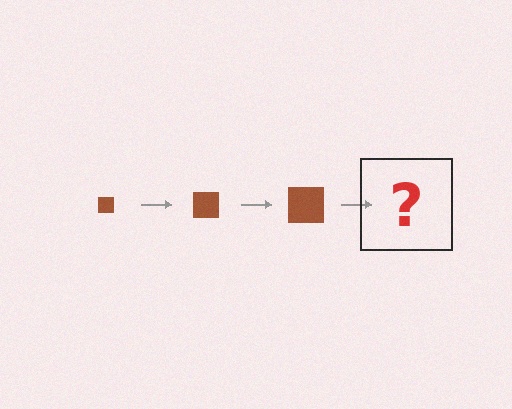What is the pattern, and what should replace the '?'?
The pattern is that the square gets progressively larger each step. The '?' should be a brown square, larger than the previous one.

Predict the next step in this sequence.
The next step is a brown square, larger than the previous one.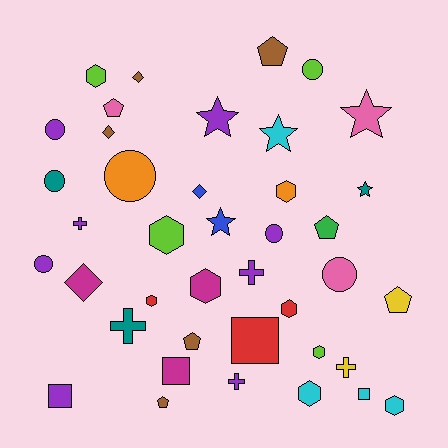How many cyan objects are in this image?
There are 4 cyan objects.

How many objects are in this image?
There are 40 objects.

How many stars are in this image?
There are 5 stars.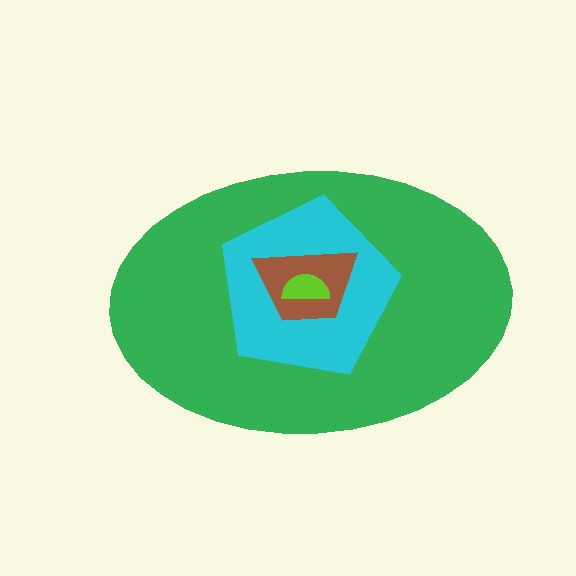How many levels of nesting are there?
4.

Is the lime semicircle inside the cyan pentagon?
Yes.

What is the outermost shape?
The green ellipse.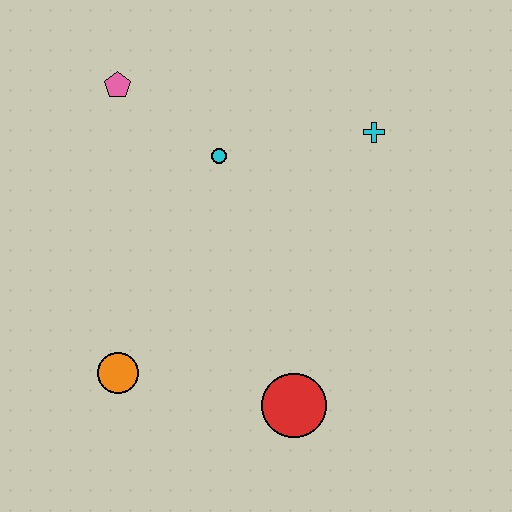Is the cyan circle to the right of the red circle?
No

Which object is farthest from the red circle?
The pink pentagon is farthest from the red circle.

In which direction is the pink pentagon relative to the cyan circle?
The pink pentagon is to the left of the cyan circle.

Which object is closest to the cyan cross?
The cyan circle is closest to the cyan cross.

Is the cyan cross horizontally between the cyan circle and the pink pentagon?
No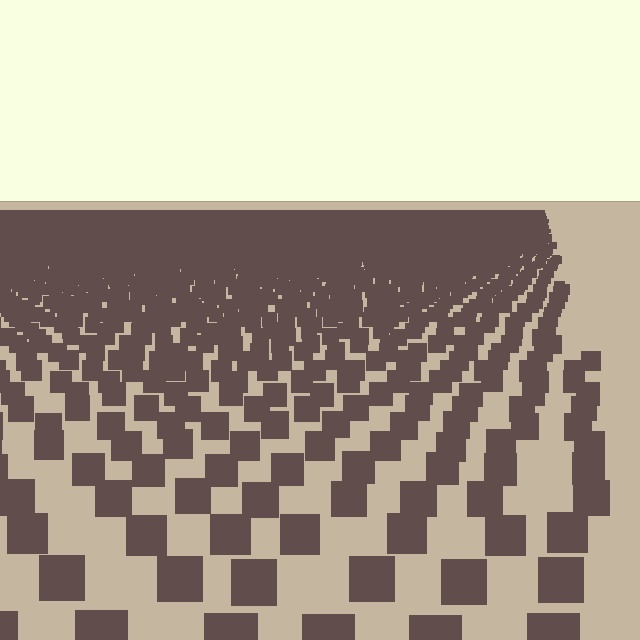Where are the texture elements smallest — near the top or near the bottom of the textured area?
Near the top.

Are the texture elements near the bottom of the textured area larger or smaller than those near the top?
Larger. Near the bottom, elements are closer to the viewer and appear at a bigger on-screen size.